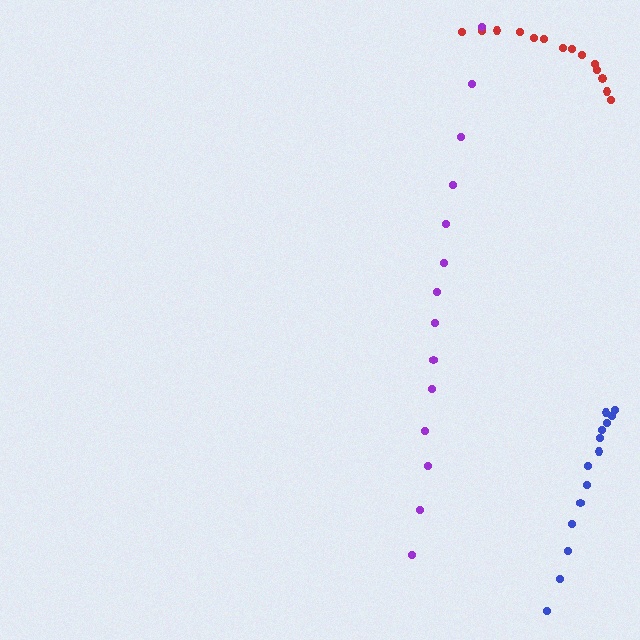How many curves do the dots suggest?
There are 3 distinct paths.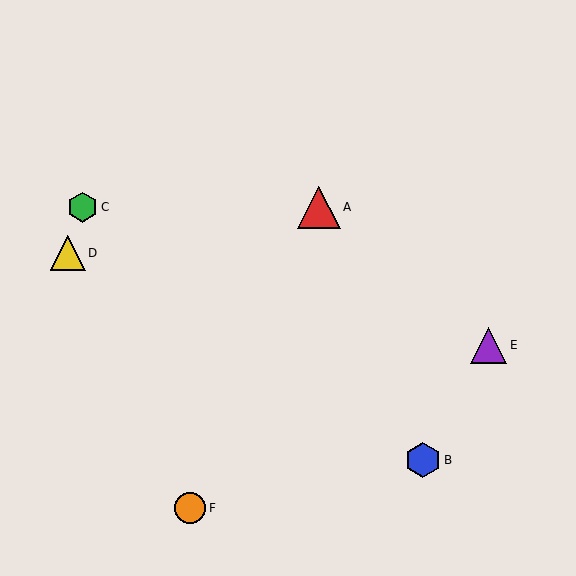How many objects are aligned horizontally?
2 objects (A, C) are aligned horizontally.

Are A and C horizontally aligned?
Yes, both are at y≈207.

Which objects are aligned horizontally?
Objects A, C are aligned horizontally.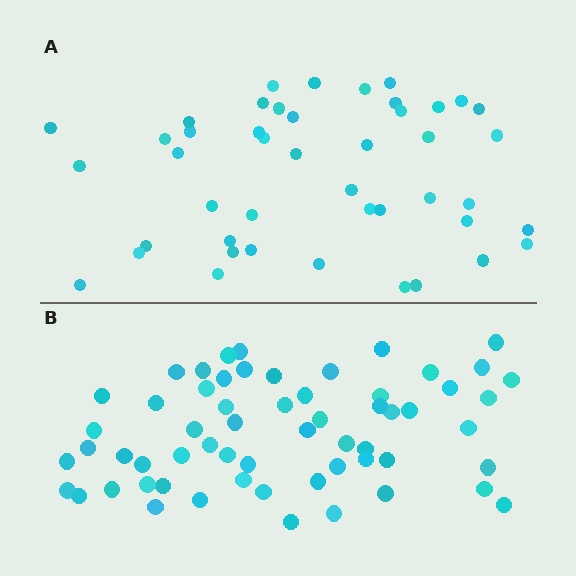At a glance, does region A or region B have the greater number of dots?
Region B (the bottom region) has more dots.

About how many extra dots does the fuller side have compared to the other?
Region B has approximately 15 more dots than region A.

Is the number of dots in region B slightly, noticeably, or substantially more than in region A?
Region B has noticeably more, but not dramatically so. The ratio is roughly 1.3 to 1.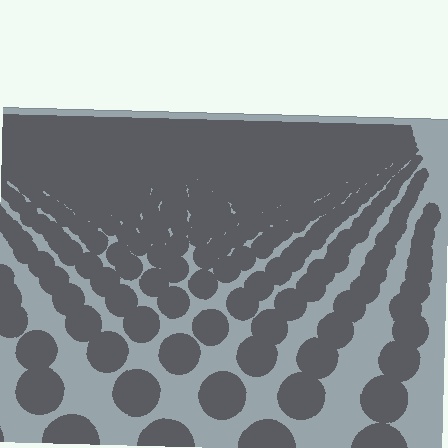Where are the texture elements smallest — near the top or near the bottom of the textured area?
Near the top.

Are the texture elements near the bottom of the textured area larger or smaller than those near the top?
Larger. Near the bottom, elements are closer to the viewer and appear at a bigger on-screen size.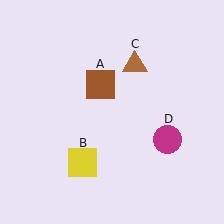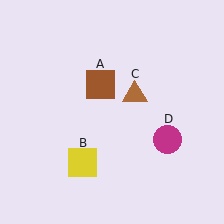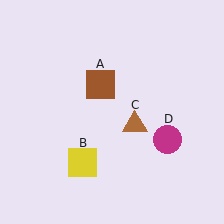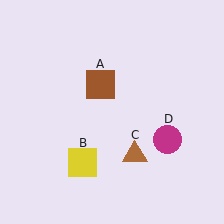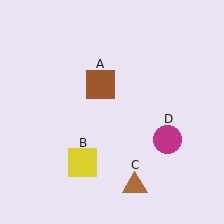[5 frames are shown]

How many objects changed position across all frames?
1 object changed position: brown triangle (object C).